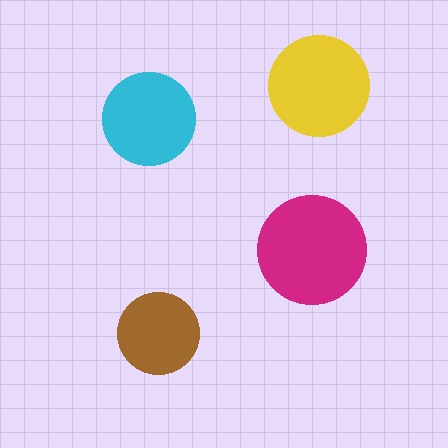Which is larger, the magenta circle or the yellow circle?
The magenta one.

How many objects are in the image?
There are 4 objects in the image.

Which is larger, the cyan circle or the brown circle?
The cyan one.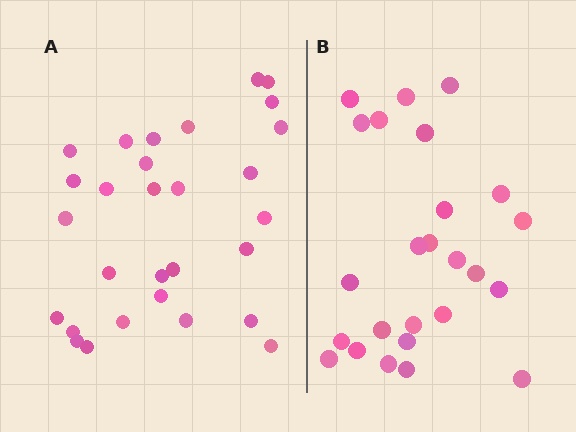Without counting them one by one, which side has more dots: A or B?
Region A (the left region) has more dots.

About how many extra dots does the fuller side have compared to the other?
Region A has about 4 more dots than region B.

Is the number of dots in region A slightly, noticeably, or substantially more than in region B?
Region A has only slightly more — the two regions are fairly close. The ratio is roughly 1.2 to 1.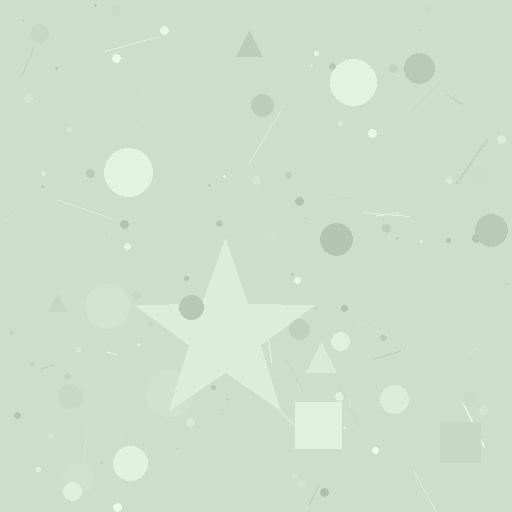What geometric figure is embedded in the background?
A star is embedded in the background.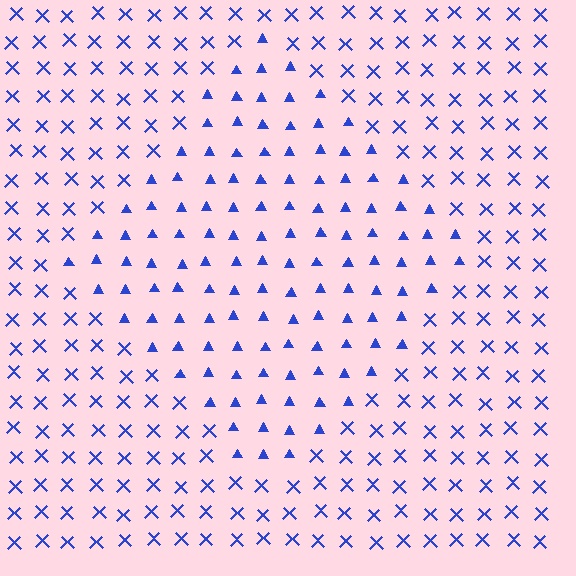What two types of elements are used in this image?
The image uses triangles inside the diamond region and X marks outside it.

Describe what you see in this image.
The image is filled with small blue elements arranged in a uniform grid. A diamond-shaped region contains triangles, while the surrounding area contains X marks. The boundary is defined purely by the change in element shape.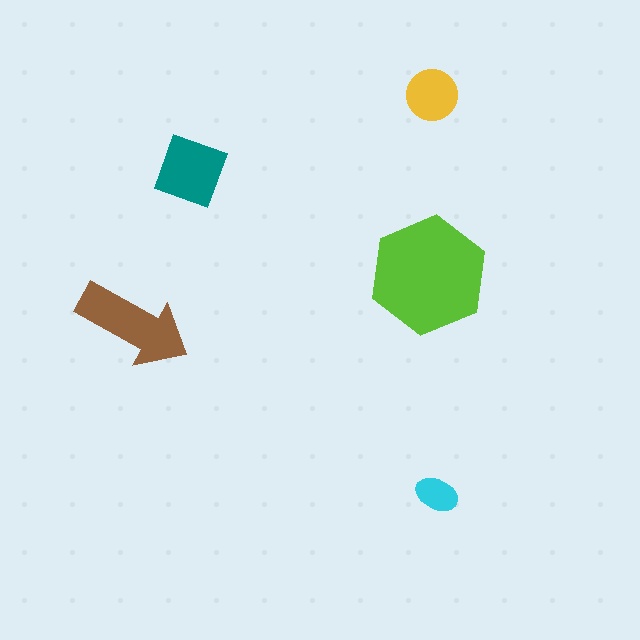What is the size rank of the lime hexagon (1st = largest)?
1st.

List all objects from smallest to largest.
The cyan ellipse, the yellow circle, the teal square, the brown arrow, the lime hexagon.